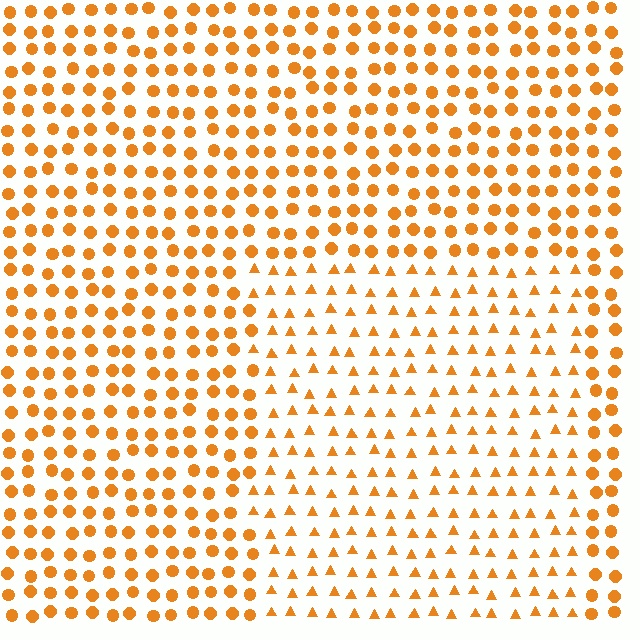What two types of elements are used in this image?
The image uses triangles inside the rectangle region and circles outside it.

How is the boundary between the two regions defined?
The boundary is defined by a change in element shape: triangles inside vs. circles outside. All elements share the same color and spacing.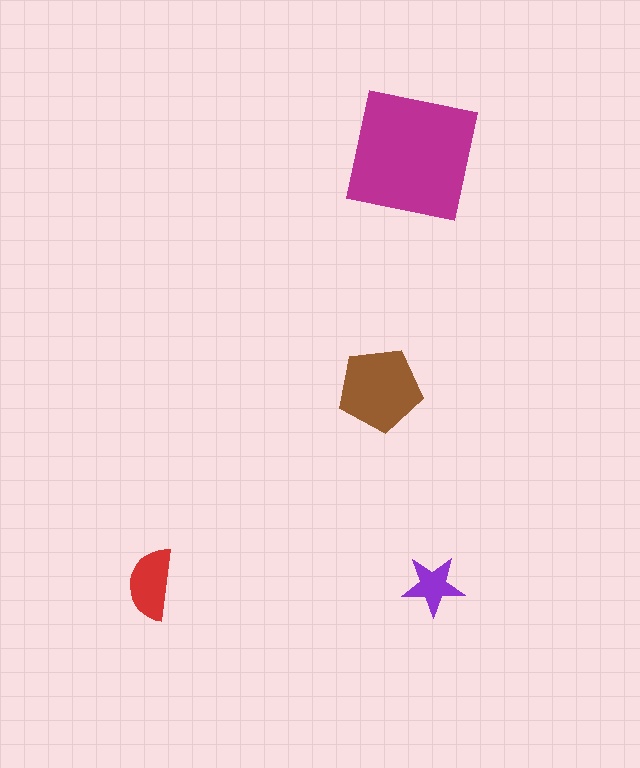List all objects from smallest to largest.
The purple star, the red semicircle, the brown pentagon, the magenta square.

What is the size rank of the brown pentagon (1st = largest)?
2nd.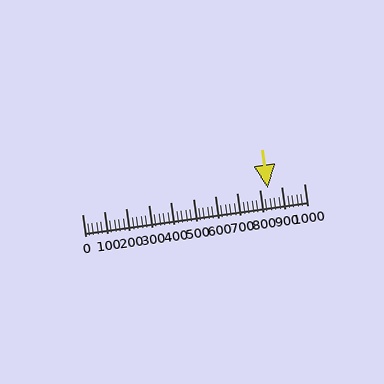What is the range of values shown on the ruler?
The ruler shows values from 0 to 1000.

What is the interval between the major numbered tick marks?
The major tick marks are spaced 100 units apart.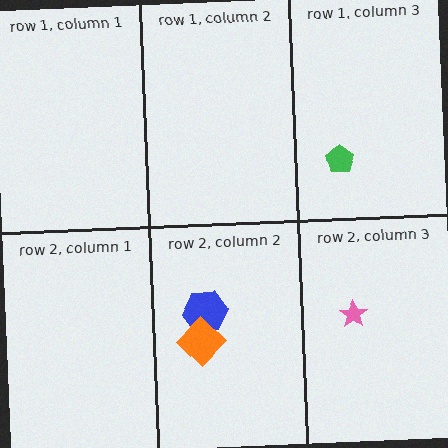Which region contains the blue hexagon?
The row 2, column 2 region.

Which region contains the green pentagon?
The row 1, column 3 region.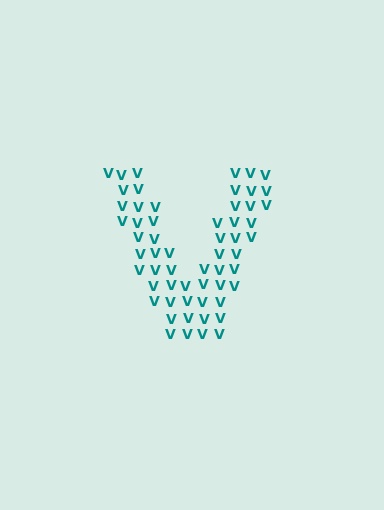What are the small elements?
The small elements are letter V's.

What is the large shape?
The large shape is the letter V.